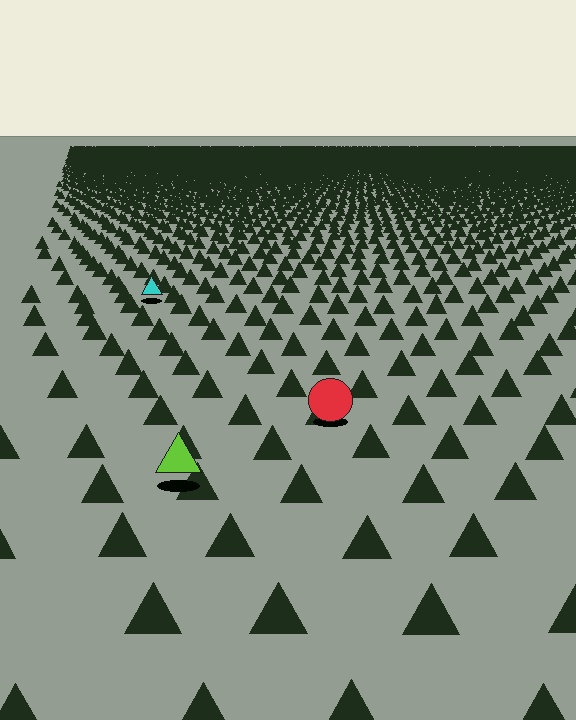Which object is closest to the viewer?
The lime triangle is closest. The texture marks near it are larger and more spread out.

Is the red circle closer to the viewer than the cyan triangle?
Yes. The red circle is closer — you can tell from the texture gradient: the ground texture is coarser near it.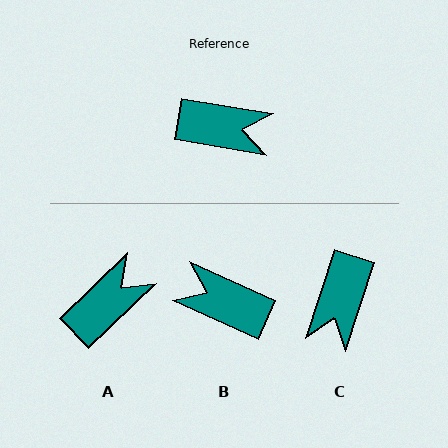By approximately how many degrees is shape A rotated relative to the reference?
Approximately 53 degrees counter-clockwise.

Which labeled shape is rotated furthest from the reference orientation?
B, about 165 degrees away.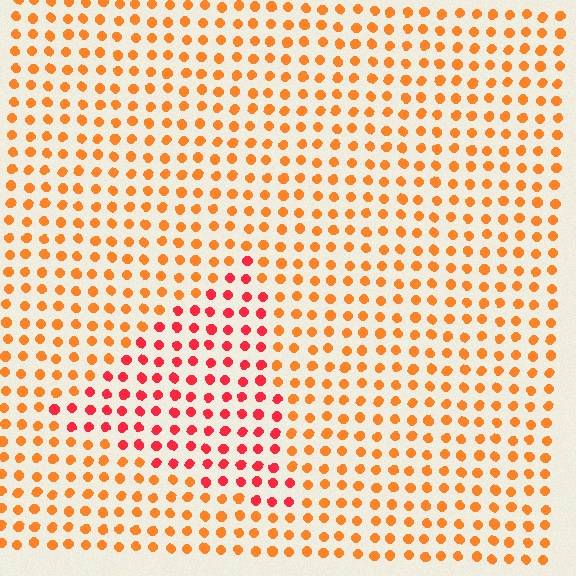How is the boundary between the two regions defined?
The boundary is defined purely by a slight shift in hue (about 33 degrees). Spacing, size, and orientation are identical on both sides.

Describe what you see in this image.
The image is filled with small orange elements in a uniform arrangement. A triangle-shaped region is visible where the elements are tinted to a slightly different hue, forming a subtle color boundary.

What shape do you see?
I see a triangle.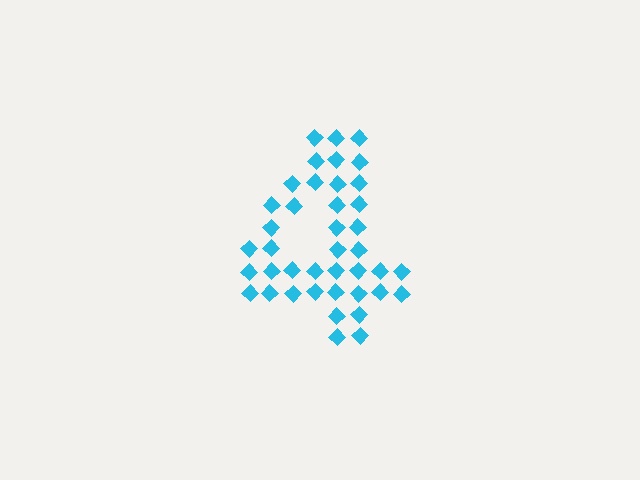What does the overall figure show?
The overall figure shows the digit 4.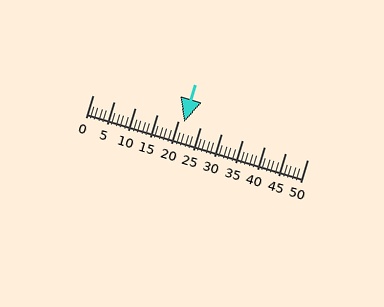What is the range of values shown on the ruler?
The ruler shows values from 0 to 50.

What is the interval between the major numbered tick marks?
The major tick marks are spaced 5 units apart.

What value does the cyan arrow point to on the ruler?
The cyan arrow points to approximately 21.